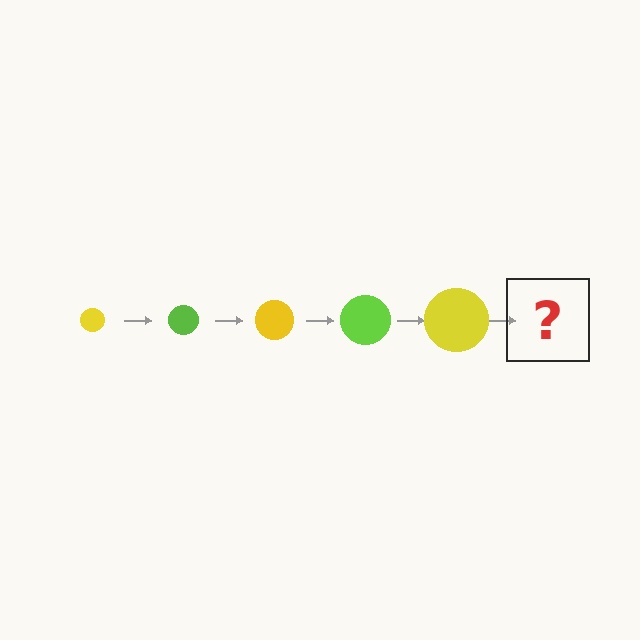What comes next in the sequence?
The next element should be a lime circle, larger than the previous one.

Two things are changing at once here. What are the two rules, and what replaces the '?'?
The two rules are that the circle grows larger each step and the color cycles through yellow and lime. The '?' should be a lime circle, larger than the previous one.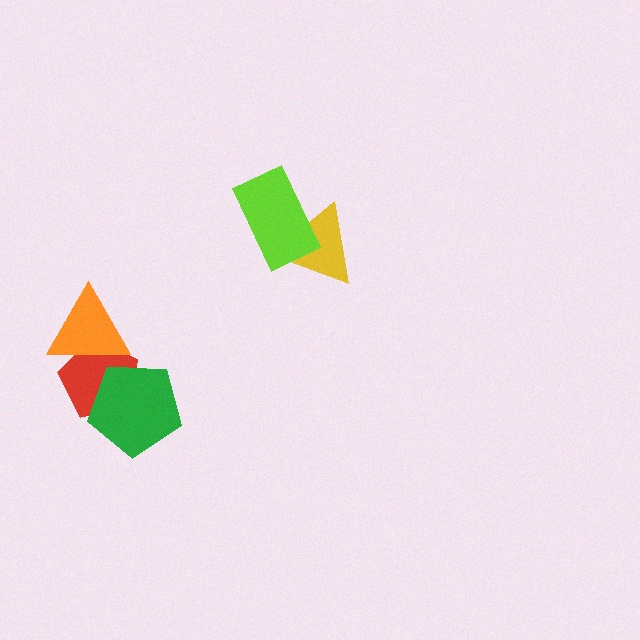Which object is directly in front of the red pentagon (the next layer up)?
The green pentagon is directly in front of the red pentagon.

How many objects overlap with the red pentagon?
2 objects overlap with the red pentagon.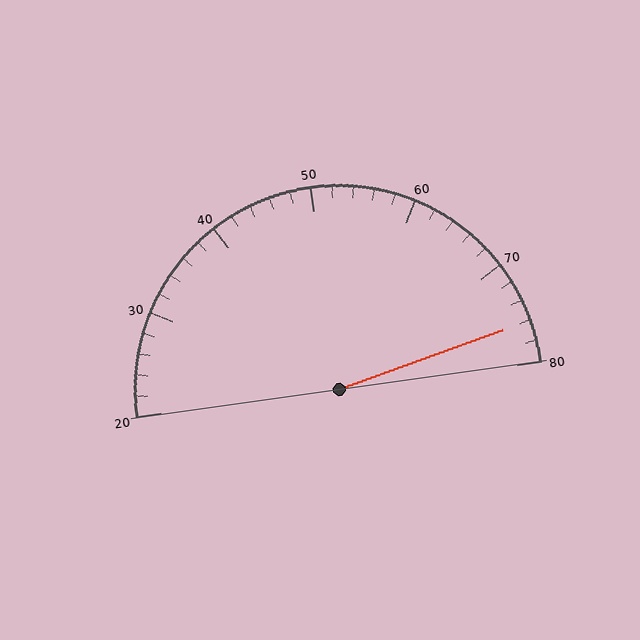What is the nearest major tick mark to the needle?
The nearest major tick mark is 80.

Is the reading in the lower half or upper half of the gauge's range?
The reading is in the upper half of the range (20 to 80).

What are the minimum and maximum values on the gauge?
The gauge ranges from 20 to 80.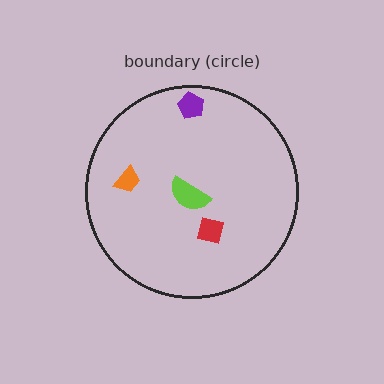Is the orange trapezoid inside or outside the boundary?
Inside.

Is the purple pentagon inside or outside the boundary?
Inside.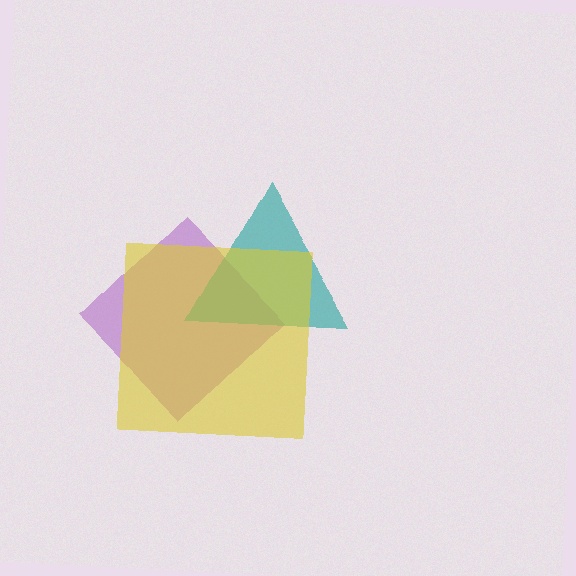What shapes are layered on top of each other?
The layered shapes are: a purple diamond, a teal triangle, a yellow square.